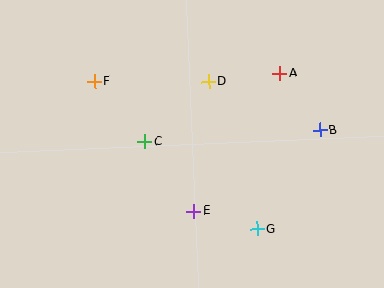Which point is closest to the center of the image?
Point C at (144, 142) is closest to the center.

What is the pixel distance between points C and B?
The distance between C and B is 176 pixels.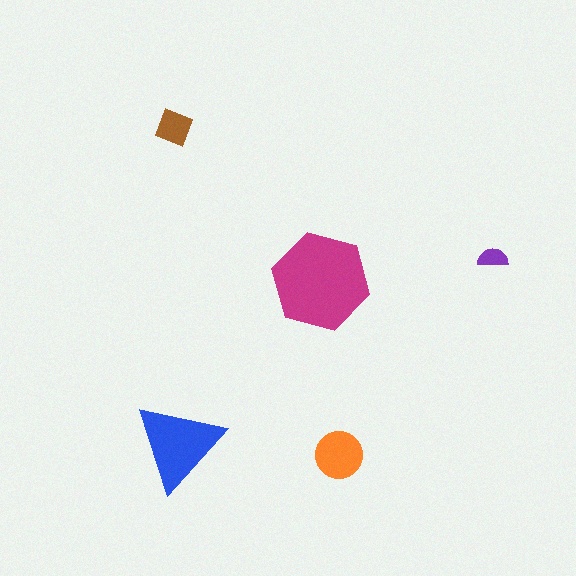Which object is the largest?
The magenta hexagon.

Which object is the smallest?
The purple semicircle.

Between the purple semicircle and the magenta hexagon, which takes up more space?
The magenta hexagon.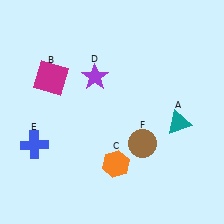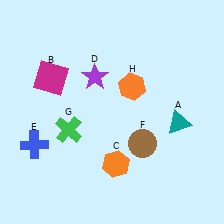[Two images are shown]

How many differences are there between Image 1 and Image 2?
There are 2 differences between the two images.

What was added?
A green cross (G), an orange hexagon (H) were added in Image 2.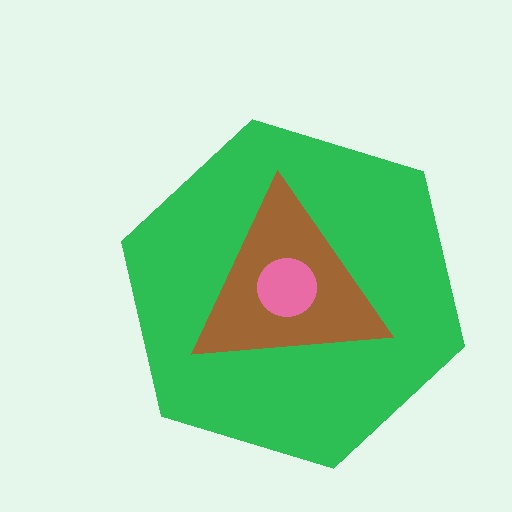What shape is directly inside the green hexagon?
The brown triangle.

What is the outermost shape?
The green hexagon.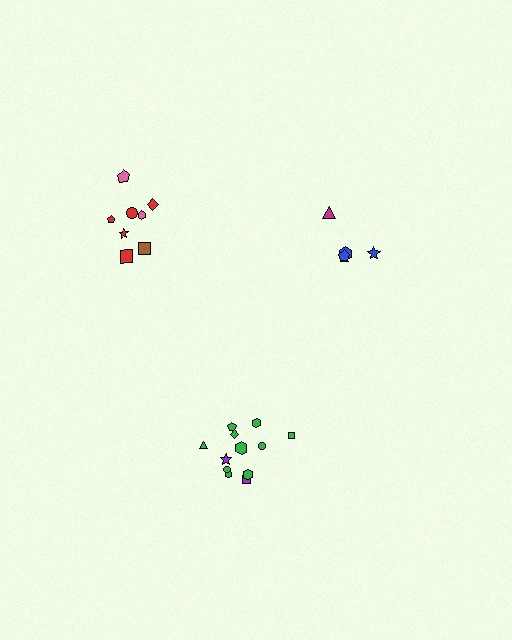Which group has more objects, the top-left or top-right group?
The top-left group.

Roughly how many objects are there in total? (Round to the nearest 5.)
Roughly 25 objects in total.